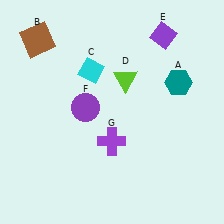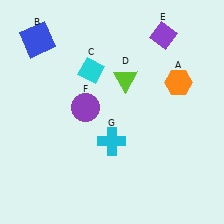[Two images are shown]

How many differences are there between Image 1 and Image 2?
There are 3 differences between the two images.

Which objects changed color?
A changed from teal to orange. B changed from brown to blue. G changed from purple to cyan.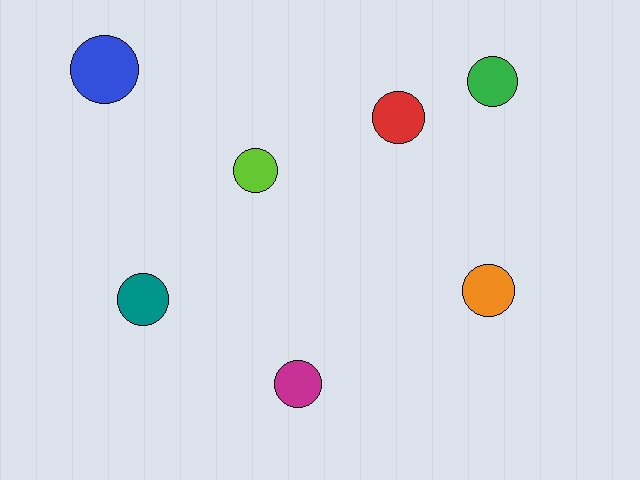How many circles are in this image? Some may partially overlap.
There are 7 circles.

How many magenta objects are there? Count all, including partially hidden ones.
There is 1 magenta object.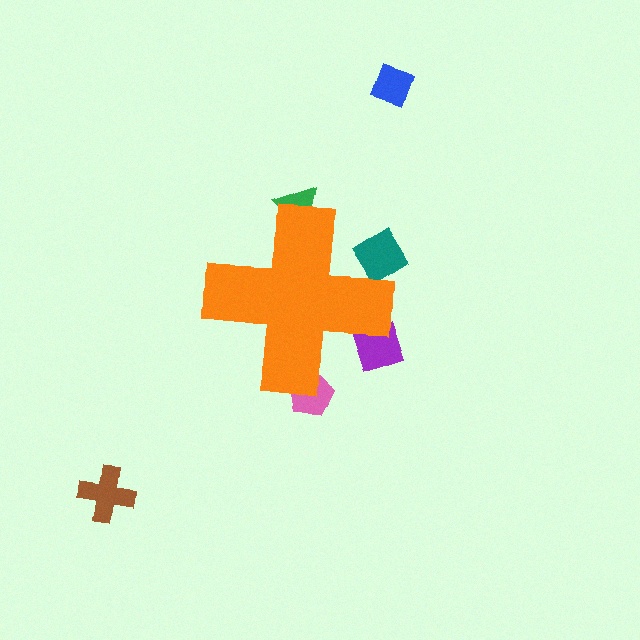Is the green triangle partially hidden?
Yes, the green triangle is partially hidden behind the orange cross.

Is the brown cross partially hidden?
No, the brown cross is fully visible.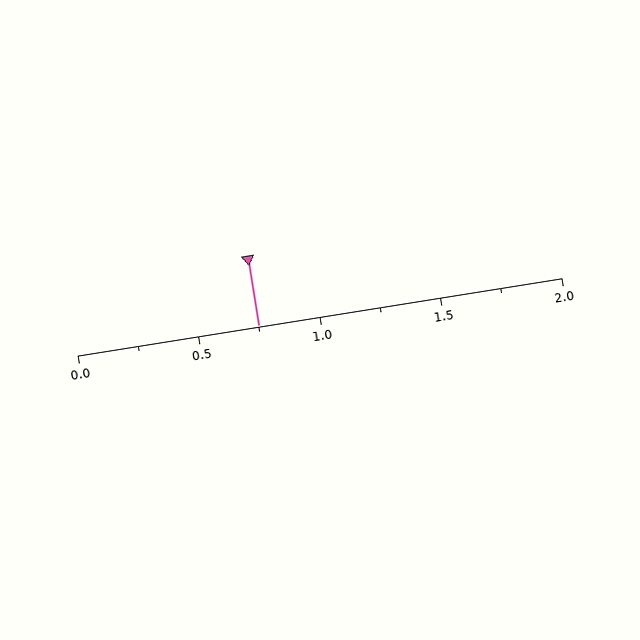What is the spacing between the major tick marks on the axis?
The major ticks are spaced 0.5 apart.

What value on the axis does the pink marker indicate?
The marker indicates approximately 0.75.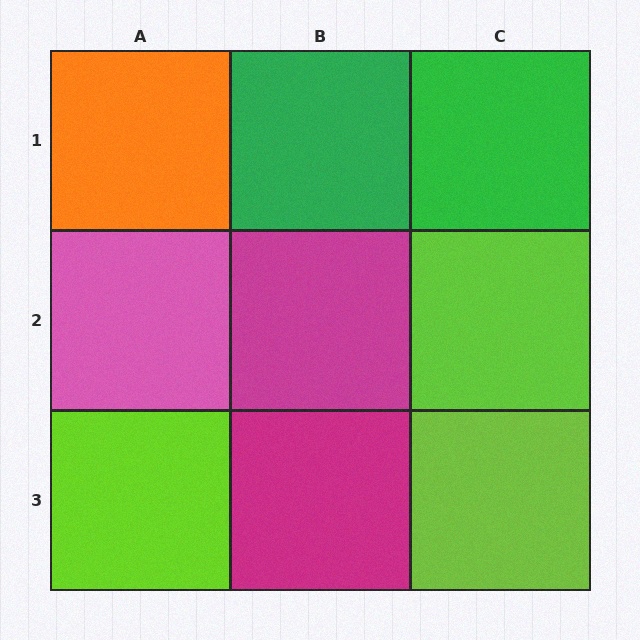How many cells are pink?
1 cell is pink.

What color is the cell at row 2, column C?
Lime.